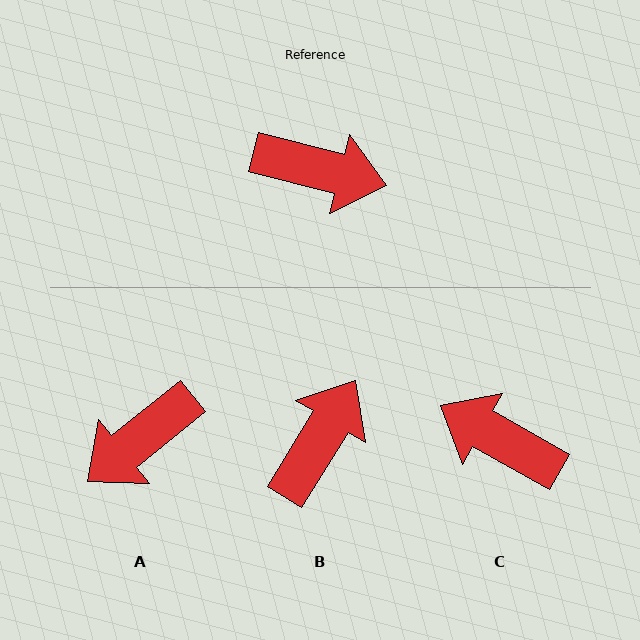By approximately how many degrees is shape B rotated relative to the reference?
Approximately 73 degrees counter-clockwise.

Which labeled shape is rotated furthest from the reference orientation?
C, about 165 degrees away.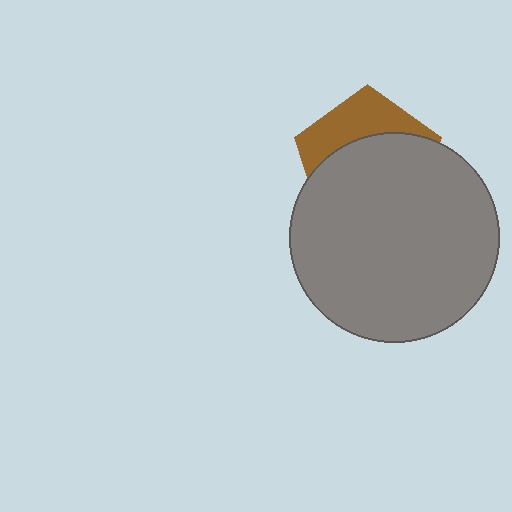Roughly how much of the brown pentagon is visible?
A small part of it is visible (roughly 34%).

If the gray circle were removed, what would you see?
You would see the complete brown pentagon.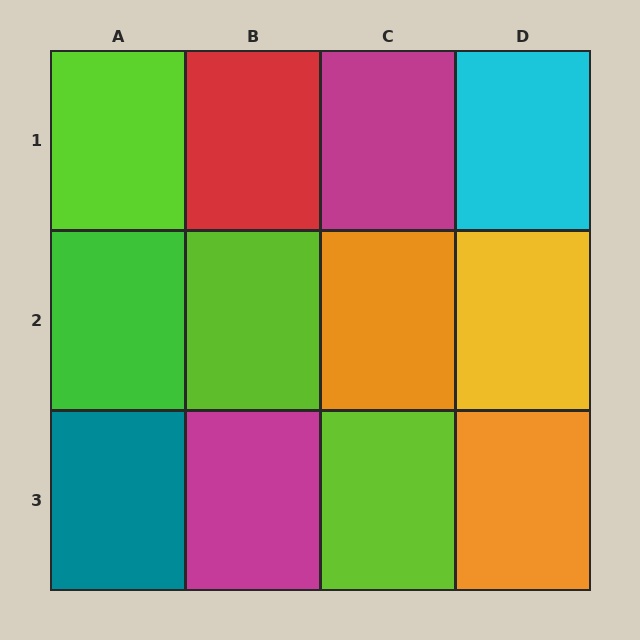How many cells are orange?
2 cells are orange.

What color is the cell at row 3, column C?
Lime.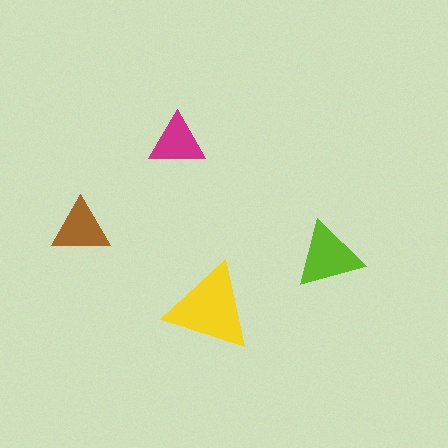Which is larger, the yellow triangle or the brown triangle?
The yellow one.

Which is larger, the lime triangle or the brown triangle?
The lime one.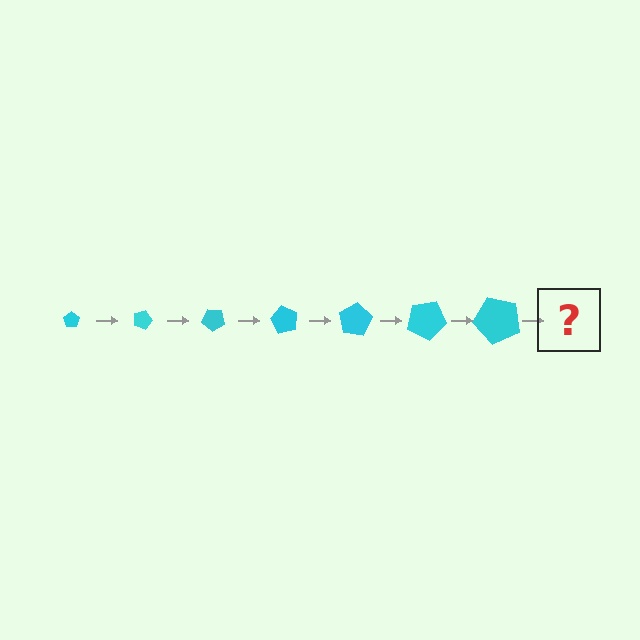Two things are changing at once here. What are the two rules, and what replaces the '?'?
The two rules are that the pentagon grows larger each step and it rotates 20 degrees each step. The '?' should be a pentagon, larger than the previous one and rotated 140 degrees from the start.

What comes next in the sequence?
The next element should be a pentagon, larger than the previous one and rotated 140 degrees from the start.